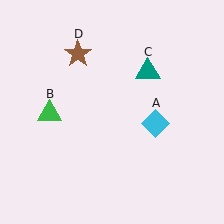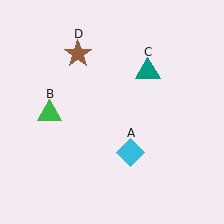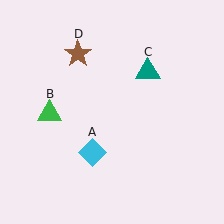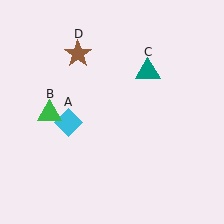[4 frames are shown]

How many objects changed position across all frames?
1 object changed position: cyan diamond (object A).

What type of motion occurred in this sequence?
The cyan diamond (object A) rotated clockwise around the center of the scene.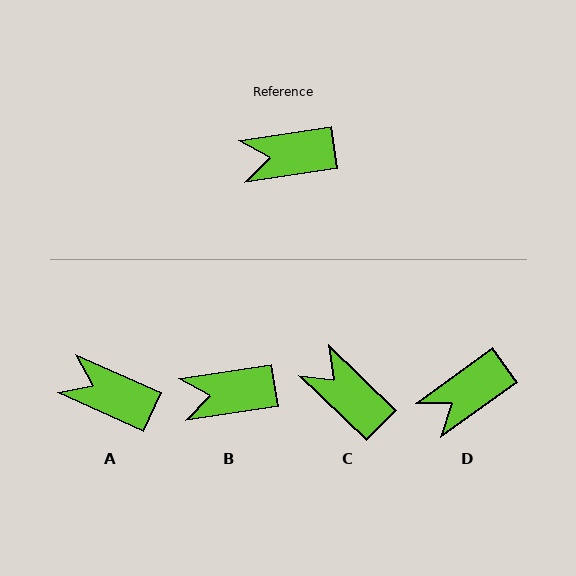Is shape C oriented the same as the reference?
No, it is off by about 52 degrees.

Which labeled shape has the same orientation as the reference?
B.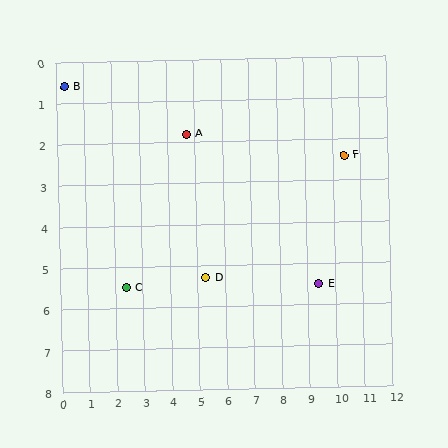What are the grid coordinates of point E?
Point E is at approximately (9.4, 5.5).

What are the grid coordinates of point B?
Point B is at approximately (0.3, 0.6).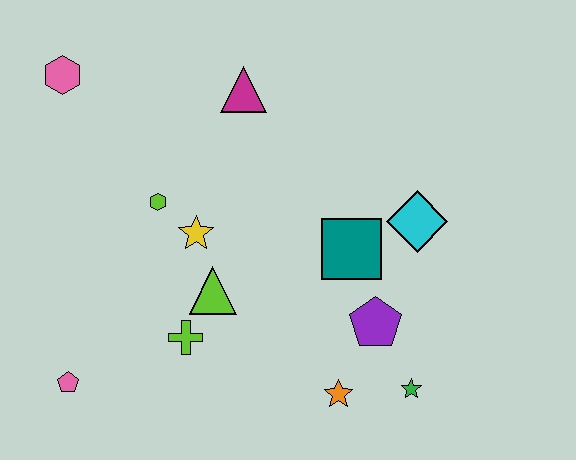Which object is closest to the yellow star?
The lime hexagon is closest to the yellow star.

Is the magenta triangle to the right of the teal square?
No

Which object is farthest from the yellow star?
The green star is farthest from the yellow star.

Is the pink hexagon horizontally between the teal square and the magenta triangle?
No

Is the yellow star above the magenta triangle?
No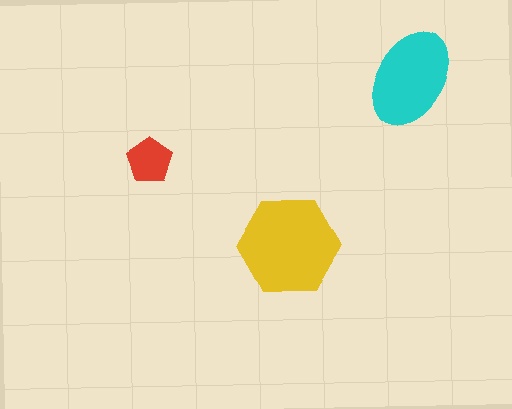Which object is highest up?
The cyan ellipse is topmost.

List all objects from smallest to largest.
The red pentagon, the cyan ellipse, the yellow hexagon.